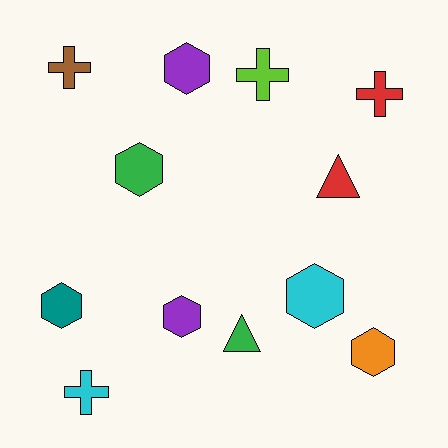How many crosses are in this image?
There are 4 crosses.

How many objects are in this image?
There are 12 objects.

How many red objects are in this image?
There are 2 red objects.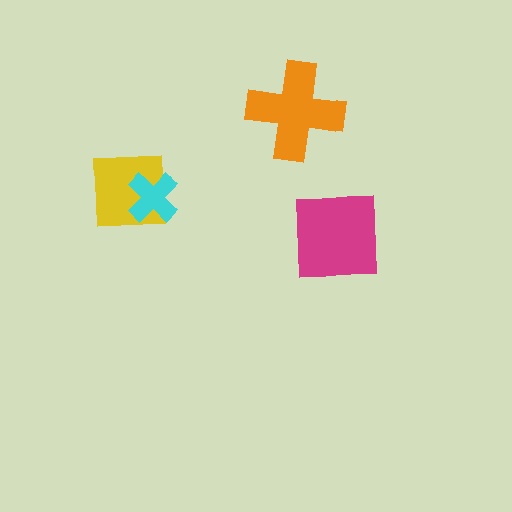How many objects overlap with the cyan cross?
1 object overlaps with the cyan cross.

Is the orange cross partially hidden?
No, no other shape covers it.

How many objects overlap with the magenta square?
0 objects overlap with the magenta square.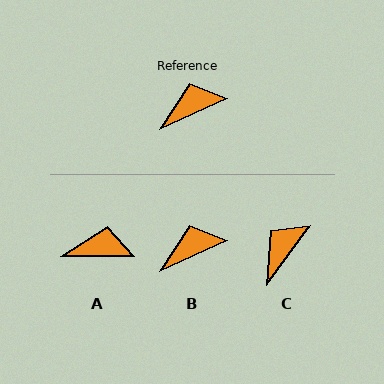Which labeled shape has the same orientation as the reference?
B.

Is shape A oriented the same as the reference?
No, it is off by about 25 degrees.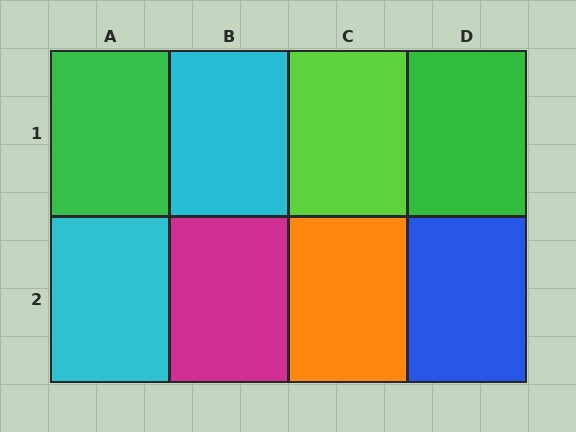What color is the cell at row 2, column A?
Cyan.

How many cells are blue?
1 cell is blue.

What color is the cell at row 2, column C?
Orange.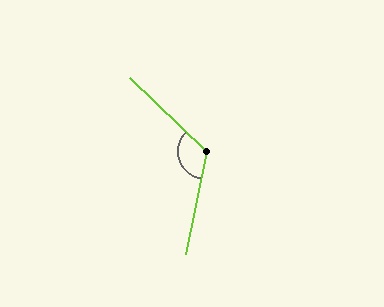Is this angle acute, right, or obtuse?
It is obtuse.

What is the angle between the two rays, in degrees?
Approximately 122 degrees.